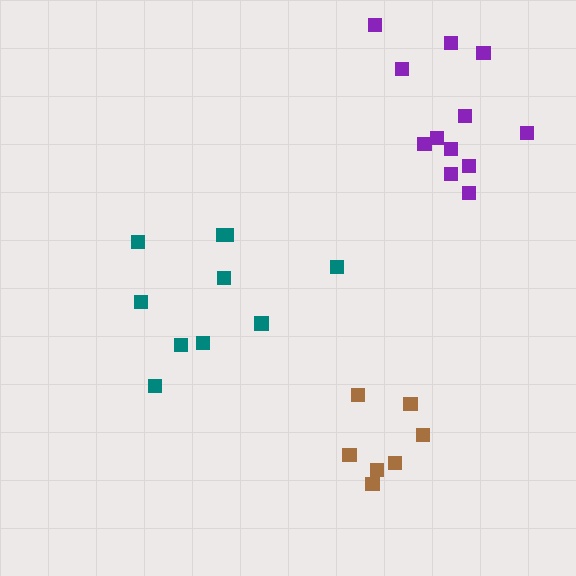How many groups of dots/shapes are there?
There are 3 groups.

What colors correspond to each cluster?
The clusters are colored: teal, brown, purple.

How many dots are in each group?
Group 1: 10 dots, Group 2: 7 dots, Group 3: 12 dots (29 total).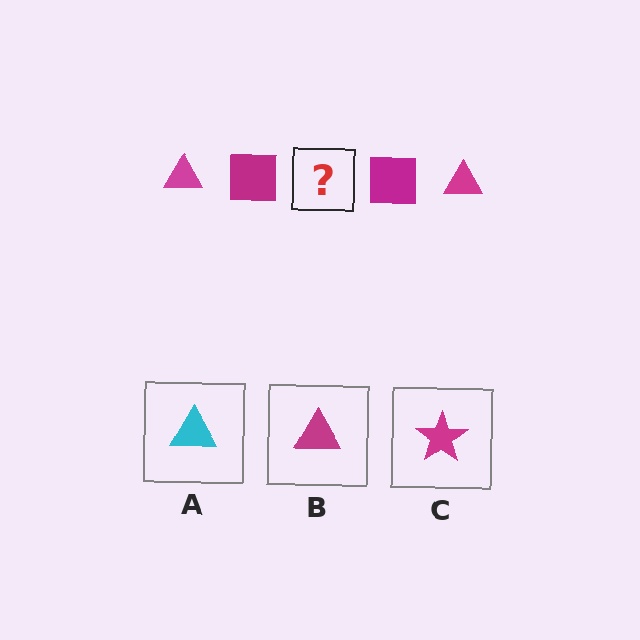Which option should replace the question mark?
Option B.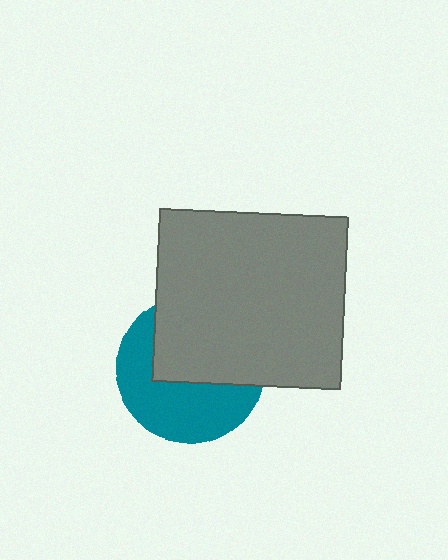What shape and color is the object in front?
The object in front is a gray rectangle.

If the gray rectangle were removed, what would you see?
You would see the complete teal circle.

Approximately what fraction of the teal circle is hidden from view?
Roughly 50% of the teal circle is hidden behind the gray rectangle.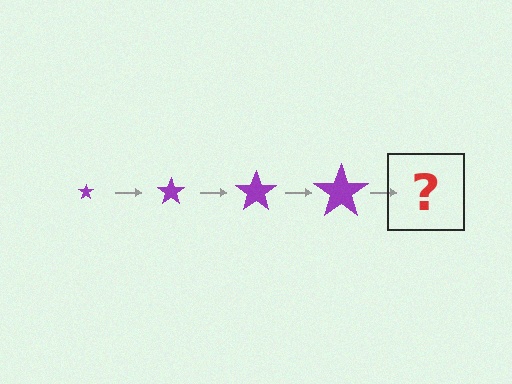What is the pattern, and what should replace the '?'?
The pattern is that the star gets progressively larger each step. The '?' should be a purple star, larger than the previous one.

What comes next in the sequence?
The next element should be a purple star, larger than the previous one.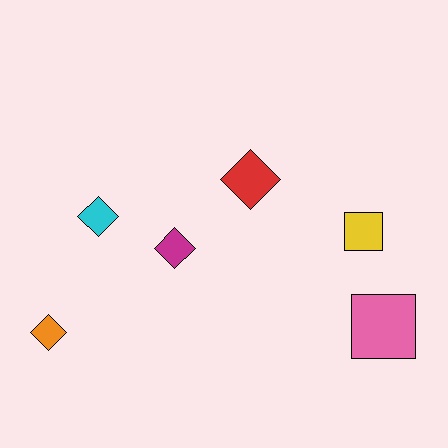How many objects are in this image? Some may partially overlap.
There are 6 objects.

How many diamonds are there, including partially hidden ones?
There are 4 diamonds.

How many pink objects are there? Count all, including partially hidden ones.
There is 1 pink object.